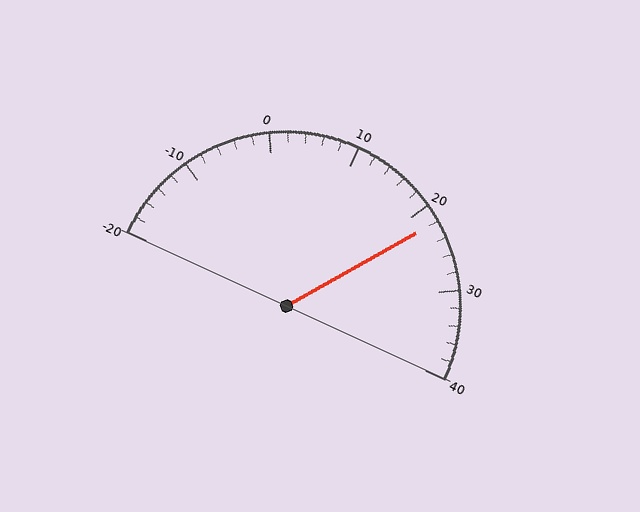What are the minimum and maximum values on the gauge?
The gauge ranges from -20 to 40.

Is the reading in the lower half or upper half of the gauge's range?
The reading is in the upper half of the range (-20 to 40).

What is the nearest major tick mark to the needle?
The nearest major tick mark is 20.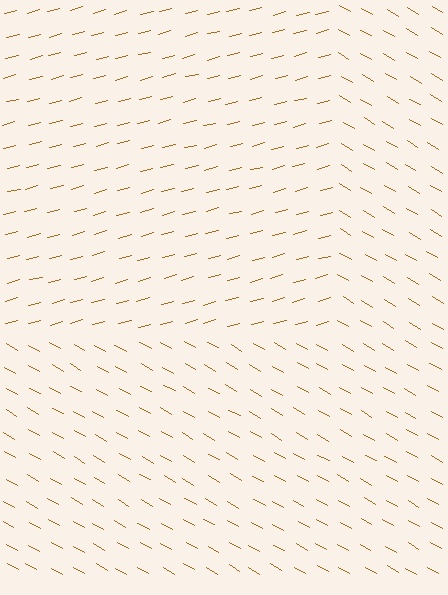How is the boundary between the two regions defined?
The boundary is defined purely by a change in line orientation (approximately 45 degrees difference). All lines are the same color and thickness.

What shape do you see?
I see a rectangle.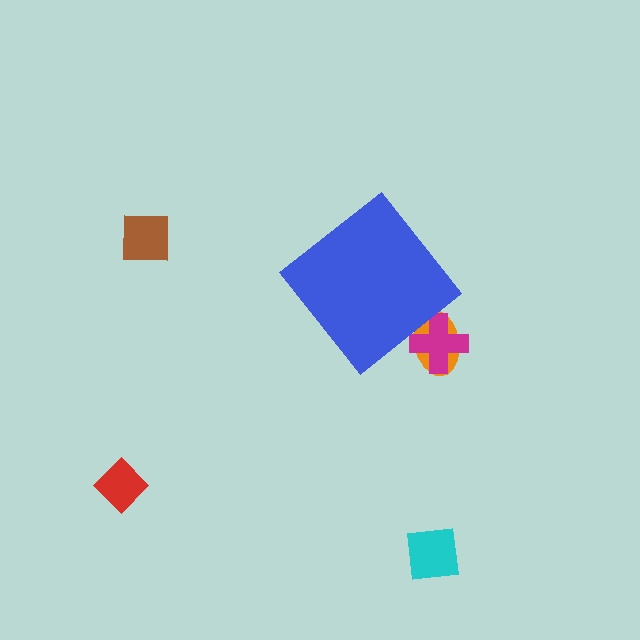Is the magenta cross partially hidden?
Yes, the magenta cross is partially hidden behind the blue diamond.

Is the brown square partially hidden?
No, the brown square is fully visible.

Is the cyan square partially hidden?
No, the cyan square is fully visible.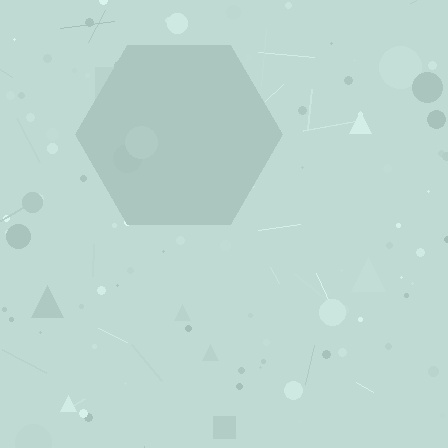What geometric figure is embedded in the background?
A hexagon is embedded in the background.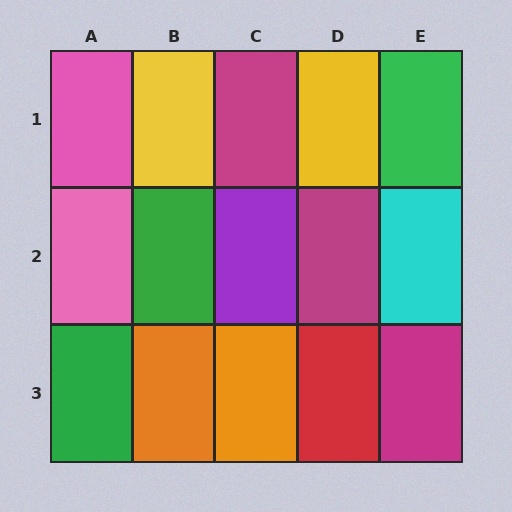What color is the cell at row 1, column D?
Yellow.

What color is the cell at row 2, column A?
Pink.